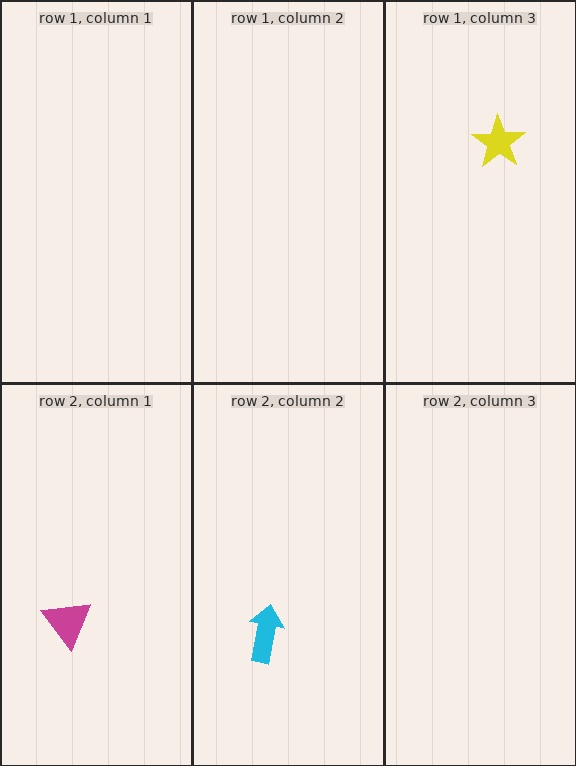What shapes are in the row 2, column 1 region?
The magenta triangle.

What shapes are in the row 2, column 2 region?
The cyan arrow.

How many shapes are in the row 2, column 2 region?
1.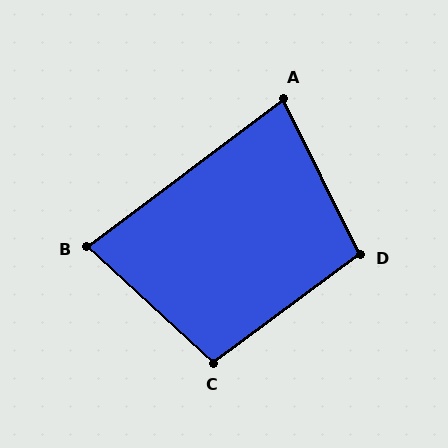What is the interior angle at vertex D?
Approximately 101 degrees (obtuse).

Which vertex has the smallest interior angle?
A, at approximately 79 degrees.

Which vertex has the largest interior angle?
C, at approximately 101 degrees.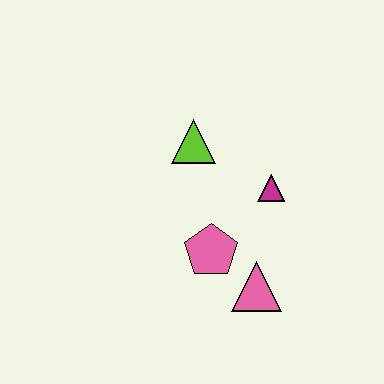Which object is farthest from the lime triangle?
The pink triangle is farthest from the lime triangle.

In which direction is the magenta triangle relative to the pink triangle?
The magenta triangle is above the pink triangle.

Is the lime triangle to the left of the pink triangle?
Yes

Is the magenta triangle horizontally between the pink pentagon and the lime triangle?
No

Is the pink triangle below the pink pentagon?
Yes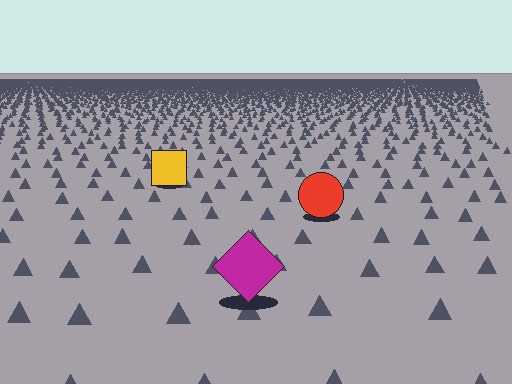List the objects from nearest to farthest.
From nearest to farthest: the magenta diamond, the red circle, the yellow square.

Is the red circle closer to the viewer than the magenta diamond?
No. The magenta diamond is closer — you can tell from the texture gradient: the ground texture is coarser near it.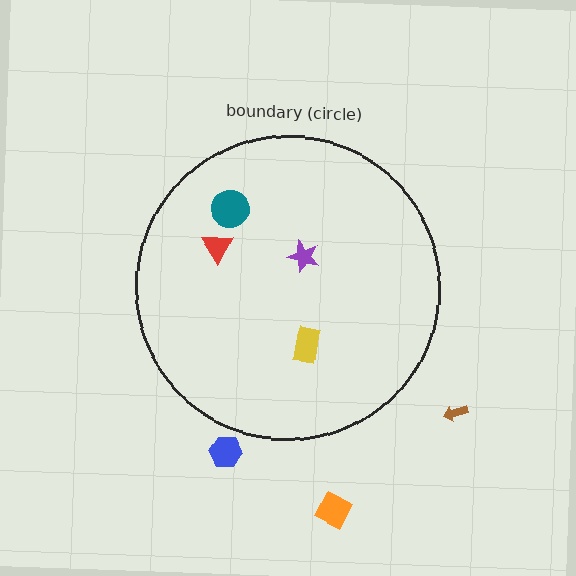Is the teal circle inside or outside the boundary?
Inside.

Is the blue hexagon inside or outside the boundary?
Outside.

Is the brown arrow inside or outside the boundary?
Outside.